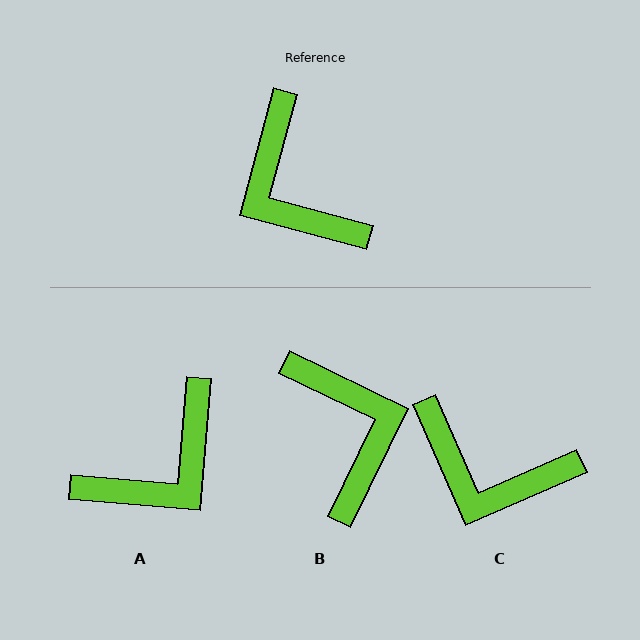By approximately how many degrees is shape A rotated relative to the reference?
Approximately 100 degrees counter-clockwise.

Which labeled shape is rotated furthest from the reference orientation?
B, about 169 degrees away.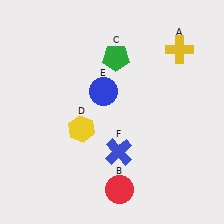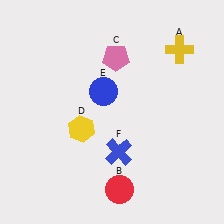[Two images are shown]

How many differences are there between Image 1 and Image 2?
There is 1 difference between the two images.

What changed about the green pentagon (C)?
In Image 1, C is green. In Image 2, it changed to pink.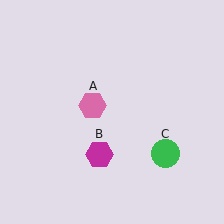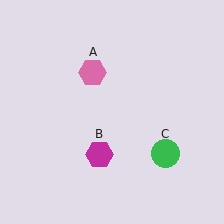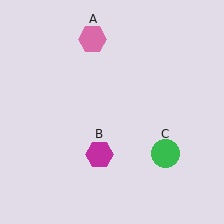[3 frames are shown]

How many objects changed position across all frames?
1 object changed position: pink hexagon (object A).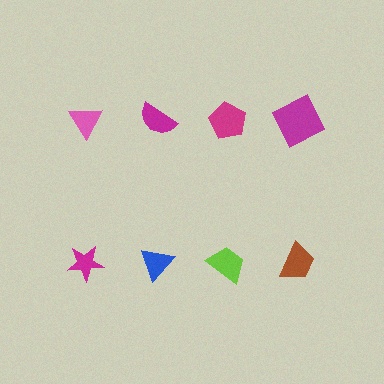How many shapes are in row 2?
4 shapes.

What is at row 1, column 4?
A magenta square.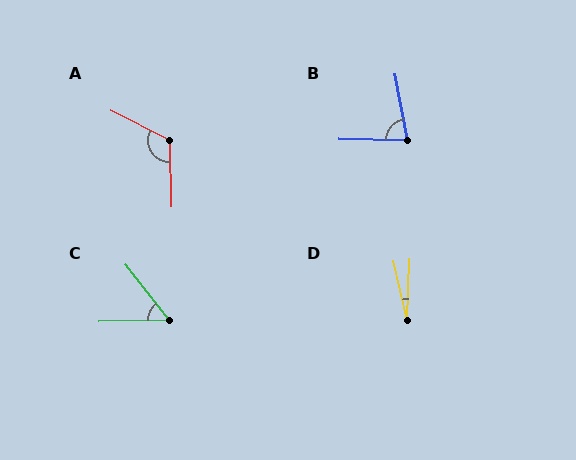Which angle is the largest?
A, at approximately 118 degrees.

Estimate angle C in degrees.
Approximately 53 degrees.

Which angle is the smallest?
D, at approximately 15 degrees.